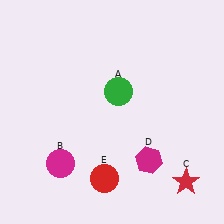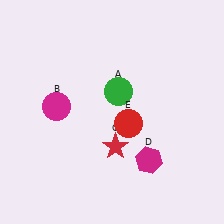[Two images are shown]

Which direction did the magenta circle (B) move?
The magenta circle (B) moved up.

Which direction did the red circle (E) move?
The red circle (E) moved up.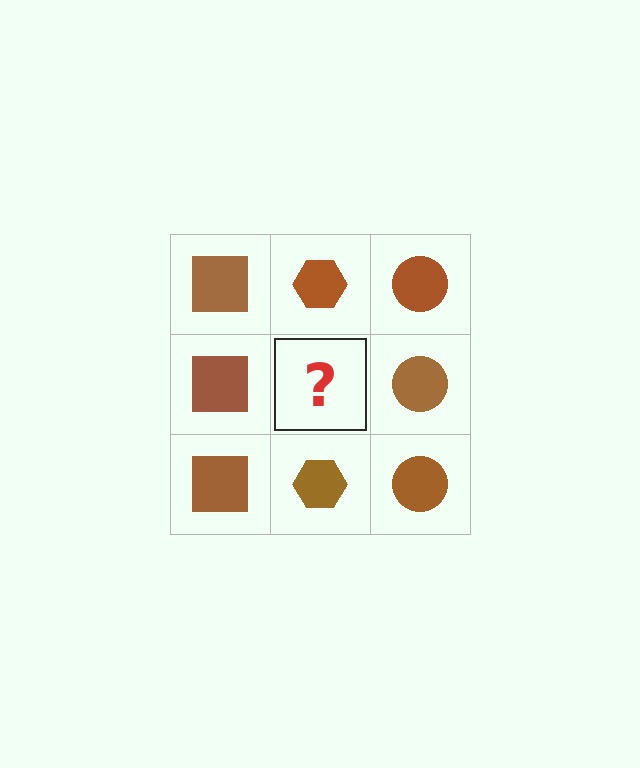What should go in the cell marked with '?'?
The missing cell should contain a brown hexagon.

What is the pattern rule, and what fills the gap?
The rule is that each column has a consistent shape. The gap should be filled with a brown hexagon.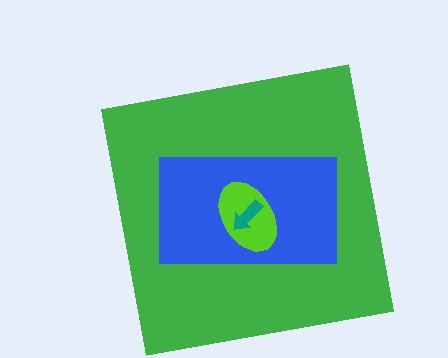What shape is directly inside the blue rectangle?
The lime ellipse.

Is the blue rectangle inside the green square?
Yes.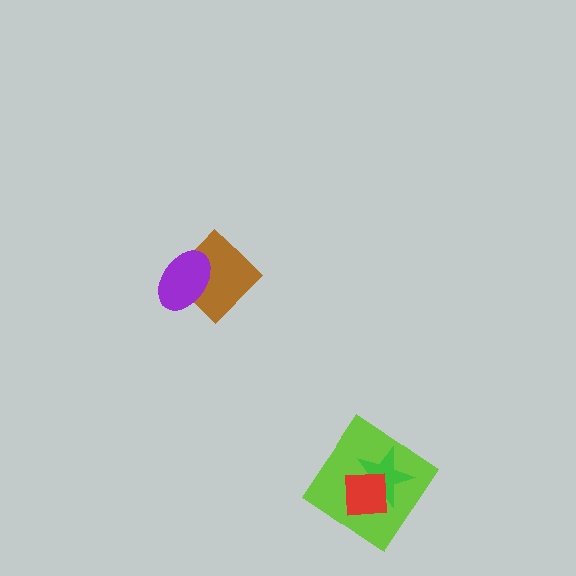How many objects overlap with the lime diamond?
2 objects overlap with the lime diamond.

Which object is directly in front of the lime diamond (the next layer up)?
The green star is directly in front of the lime diamond.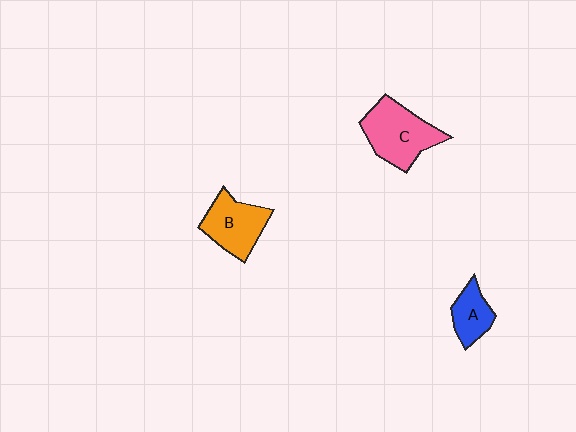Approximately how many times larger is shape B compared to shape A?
Approximately 1.6 times.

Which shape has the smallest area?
Shape A (blue).